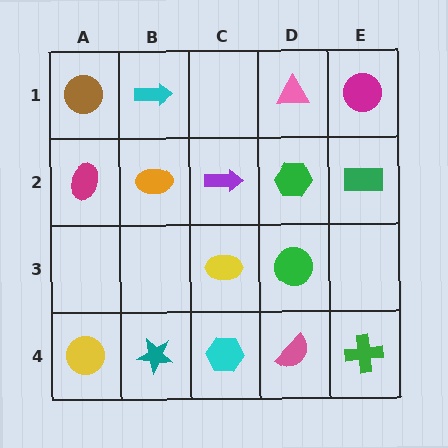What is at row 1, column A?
A brown circle.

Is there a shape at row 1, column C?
No, that cell is empty.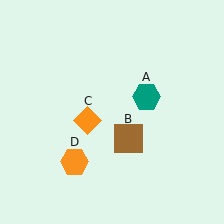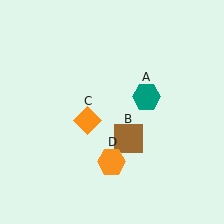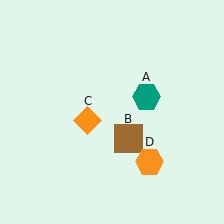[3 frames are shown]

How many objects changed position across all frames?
1 object changed position: orange hexagon (object D).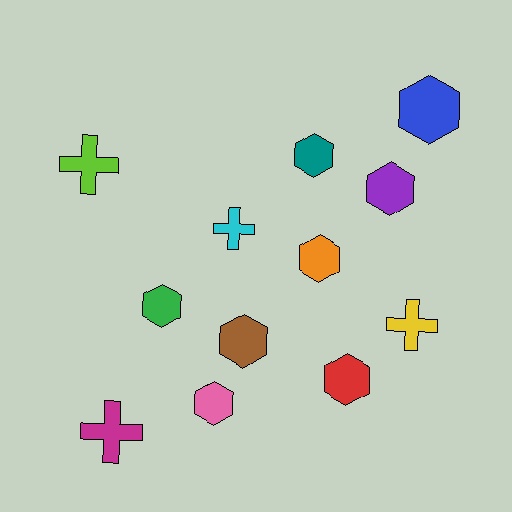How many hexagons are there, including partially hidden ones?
There are 8 hexagons.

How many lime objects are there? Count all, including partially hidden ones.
There is 1 lime object.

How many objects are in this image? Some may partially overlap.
There are 12 objects.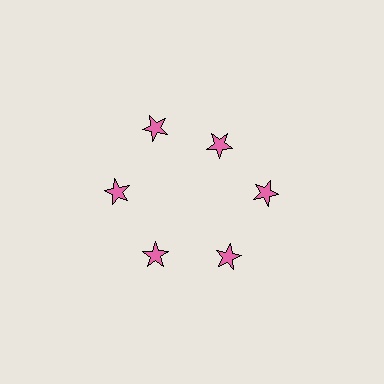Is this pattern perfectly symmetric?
No. The 6 pink stars are arranged in a ring, but one element near the 1 o'clock position is pulled inward toward the center, breaking the 6-fold rotational symmetry.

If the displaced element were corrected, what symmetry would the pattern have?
It would have 6-fold rotational symmetry — the pattern would map onto itself every 60 degrees.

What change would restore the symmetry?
The symmetry would be restored by moving it outward, back onto the ring so that all 6 stars sit at equal angles and equal distance from the center.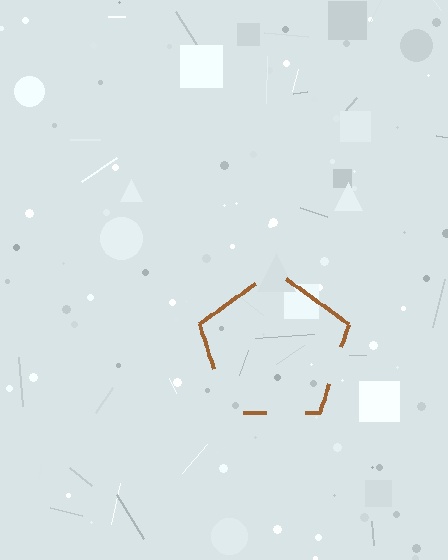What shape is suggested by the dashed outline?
The dashed outline suggests a pentagon.